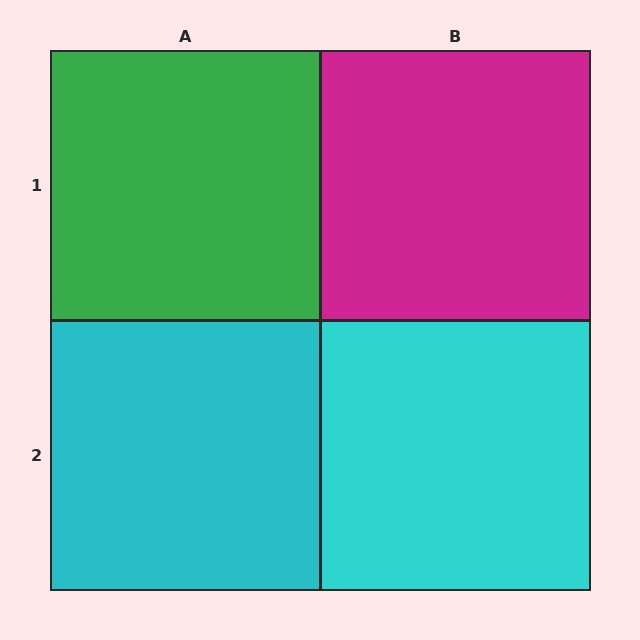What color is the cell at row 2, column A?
Cyan.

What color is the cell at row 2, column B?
Cyan.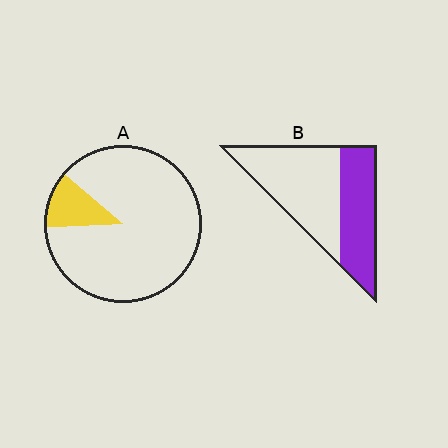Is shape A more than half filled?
No.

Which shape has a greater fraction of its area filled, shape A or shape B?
Shape B.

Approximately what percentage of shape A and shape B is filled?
A is approximately 10% and B is approximately 40%.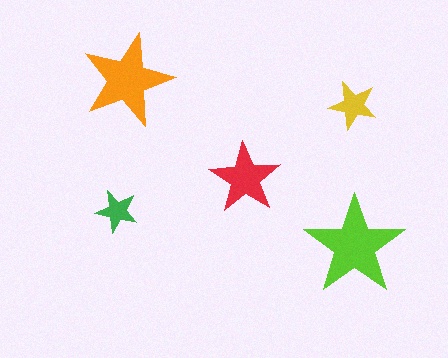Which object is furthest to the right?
The lime star is rightmost.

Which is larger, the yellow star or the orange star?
The orange one.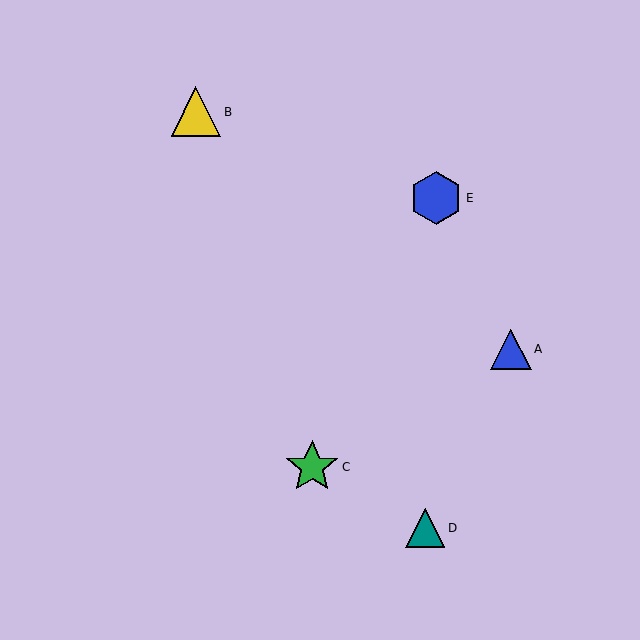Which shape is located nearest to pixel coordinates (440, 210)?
The blue hexagon (labeled E) at (436, 198) is nearest to that location.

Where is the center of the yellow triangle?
The center of the yellow triangle is at (196, 112).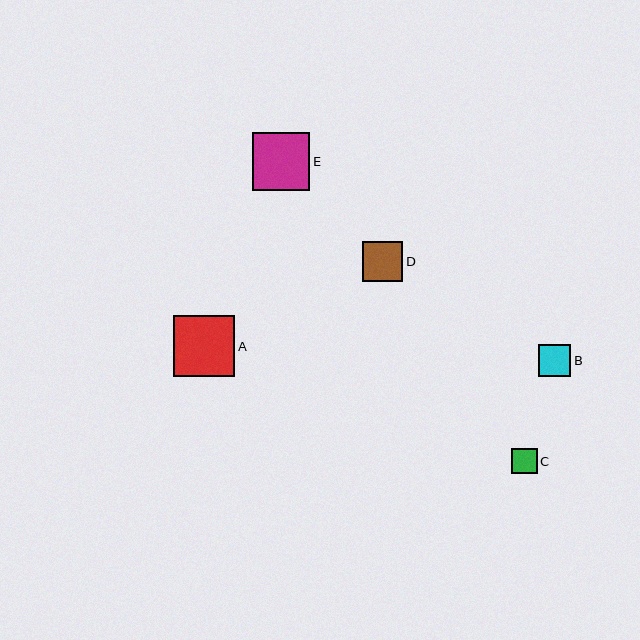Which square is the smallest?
Square C is the smallest with a size of approximately 25 pixels.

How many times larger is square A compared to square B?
Square A is approximately 1.9 times the size of square B.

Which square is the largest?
Square A is the largest with a size of approximately 61 pixels.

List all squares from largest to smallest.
From largest to smallest: A, E, D, B, C.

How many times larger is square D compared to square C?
Square D is approximately 1.6 times the size of square C.